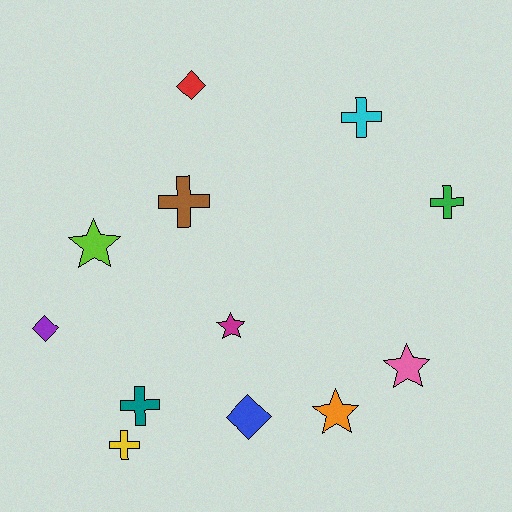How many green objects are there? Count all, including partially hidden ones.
There is 1 green object.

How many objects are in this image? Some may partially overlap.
There are 12 objects.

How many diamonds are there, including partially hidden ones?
There are 3 diamonds.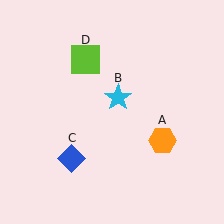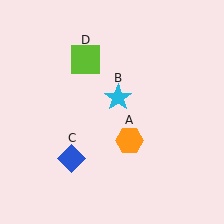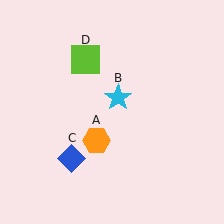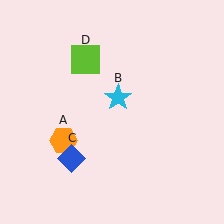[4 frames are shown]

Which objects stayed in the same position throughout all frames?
Cyan star (object B) and blue diamond (object C) and lime square (object D) remained stationary.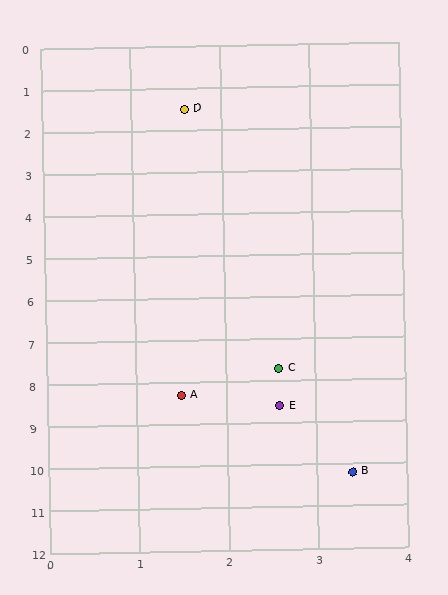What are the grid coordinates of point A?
Point A is at approximately (1.5, 8.3).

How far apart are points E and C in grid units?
Points E and C are about 0.9 grid units apart.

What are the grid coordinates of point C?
Point C is at approximately (2.6, 7.7).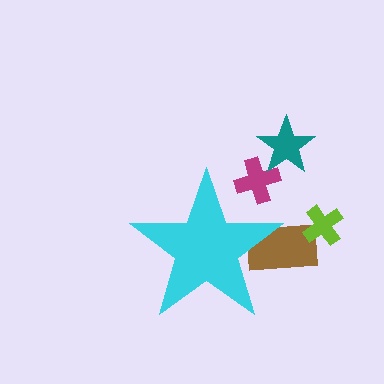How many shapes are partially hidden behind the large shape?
2 shapes are partially hidden.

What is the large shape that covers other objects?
A cyan star.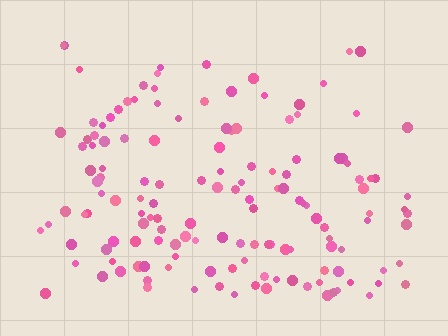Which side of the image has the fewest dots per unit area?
The top.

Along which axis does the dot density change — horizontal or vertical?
Vertical.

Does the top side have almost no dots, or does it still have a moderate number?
Still a moderate number, just noticeably fewer than the bottom.